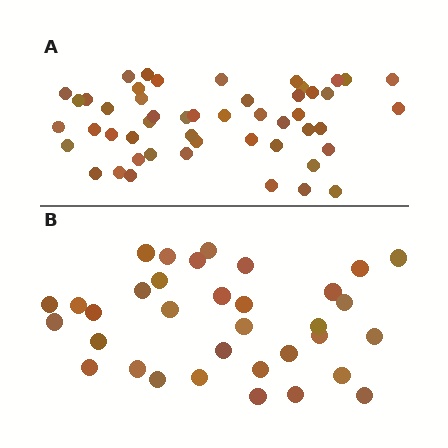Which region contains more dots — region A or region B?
Region A (the top region) has more dots.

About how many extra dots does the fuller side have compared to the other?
Region A has approximately 15 more dots than region B.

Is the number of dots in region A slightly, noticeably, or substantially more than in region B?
Region A has substantially more. The ratio is roughly 1.5 to 1.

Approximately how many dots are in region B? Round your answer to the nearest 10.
About 30 dots. (The exact count is 34, which rounds to 30.)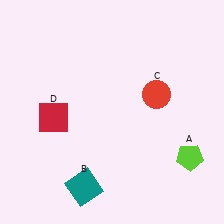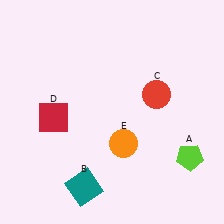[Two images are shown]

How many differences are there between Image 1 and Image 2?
There is 1 difference between the two images.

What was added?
An orange circle (E) was added in Image 2.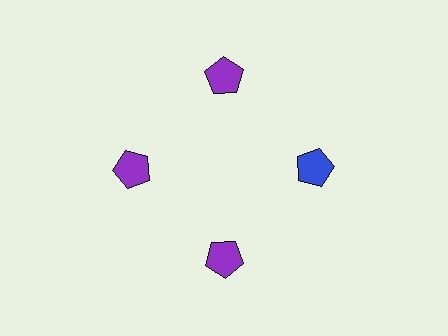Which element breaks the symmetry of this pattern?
The blue pentagon at roughly the 3 o'clock position breaks the symmetry. All other shapes are purple pentagons.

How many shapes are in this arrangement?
There are 4 shapes arranged in a ring pattern.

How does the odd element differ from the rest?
It has a different color: blue instead of purple.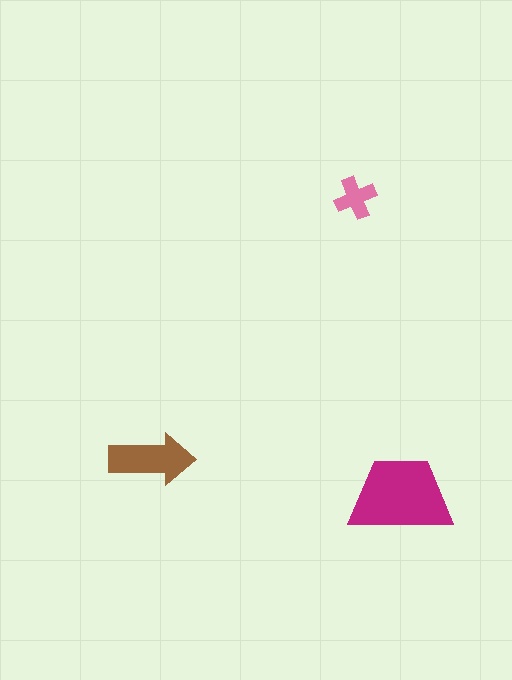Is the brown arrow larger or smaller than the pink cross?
Larger.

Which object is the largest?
The magenta trapezoid.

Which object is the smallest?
The pink cross.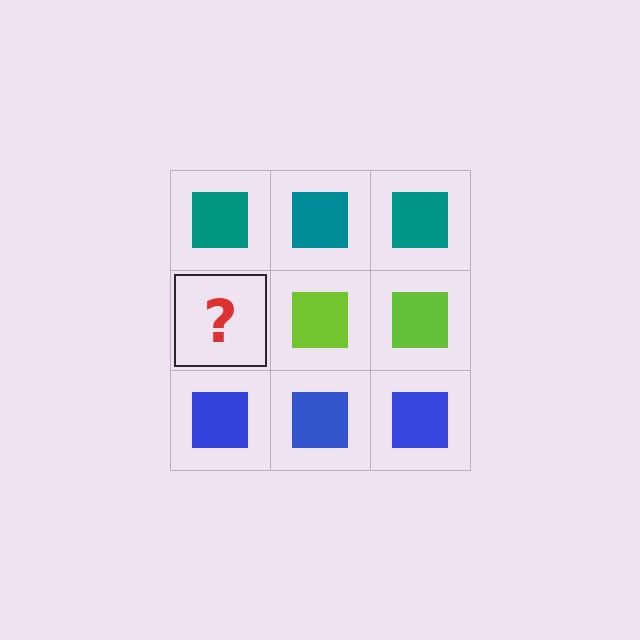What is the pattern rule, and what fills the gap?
The rule is that each row has a consistent color. The gap should be filled with a lime square.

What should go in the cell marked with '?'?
The missing cell should contain a lime square.